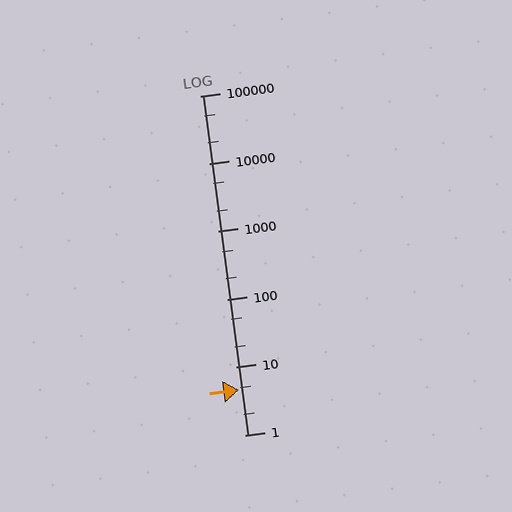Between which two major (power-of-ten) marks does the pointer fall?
The pointer is between 1 and 10.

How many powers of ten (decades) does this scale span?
The scale spans 5 decades, from 1 to 100000.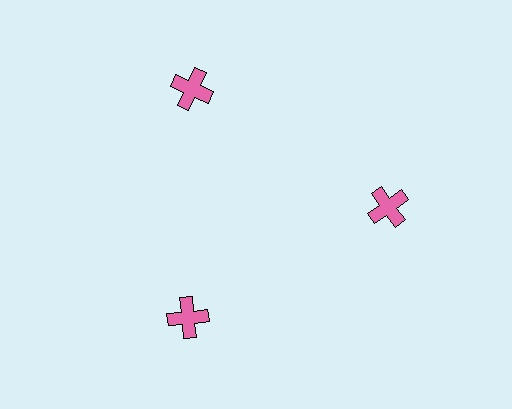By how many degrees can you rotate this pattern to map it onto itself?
The pattern maps onto itself every 120 degrees of rotation.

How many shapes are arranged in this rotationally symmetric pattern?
There are 3 shapes, arranged in 3 groups of 1.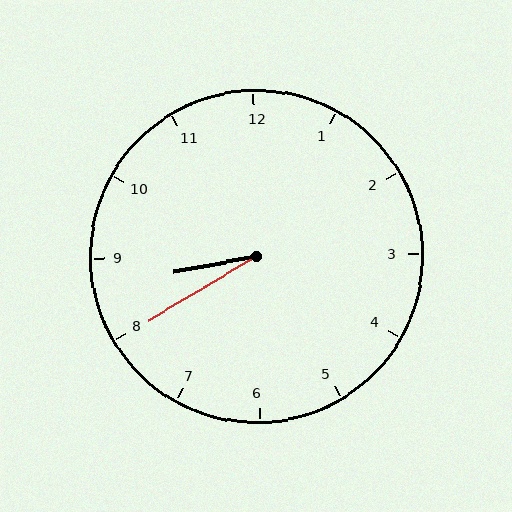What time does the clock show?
8:40.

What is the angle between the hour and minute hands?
Approximately 20 degrees.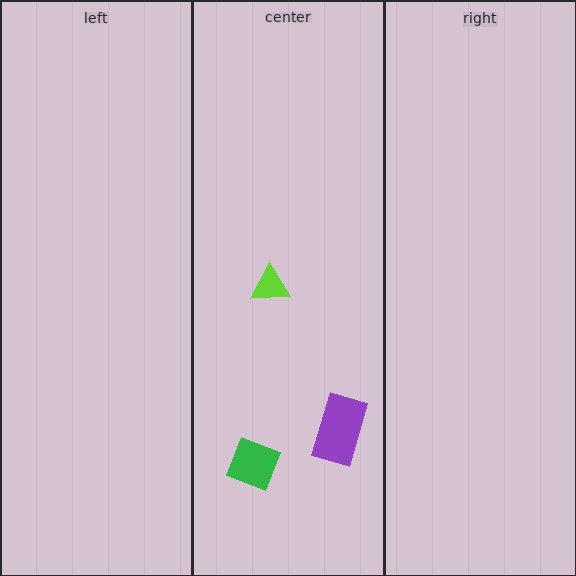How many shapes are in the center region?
3.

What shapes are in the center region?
The lime triangle, the green diamond, the purple rectangle.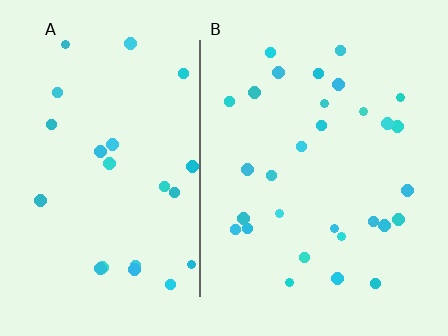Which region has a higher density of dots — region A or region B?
B (the right).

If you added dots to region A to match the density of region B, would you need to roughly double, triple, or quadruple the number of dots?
Approximately double.